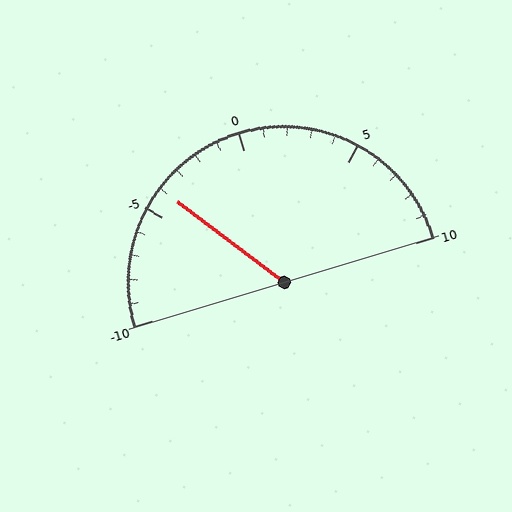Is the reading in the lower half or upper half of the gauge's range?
The reading is in the lower half of the range (-10 to 10).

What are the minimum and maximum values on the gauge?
The gauge ranges from -10 to 10.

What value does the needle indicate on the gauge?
The needle indicates approximately -4.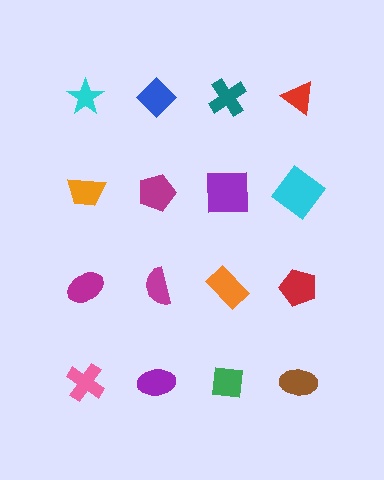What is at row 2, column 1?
An orange trapezoid.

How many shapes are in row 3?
4 shapes.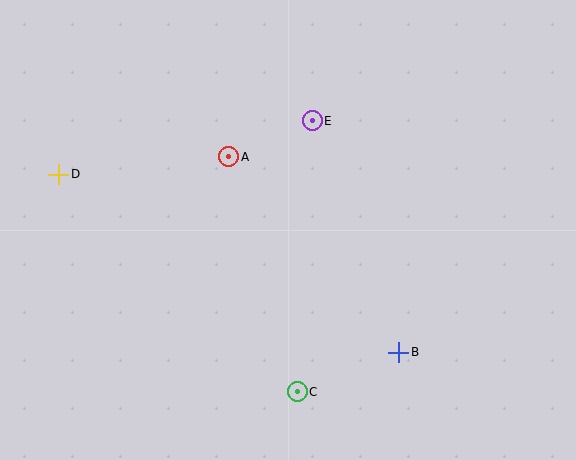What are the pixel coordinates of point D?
Point D is at (59, 174).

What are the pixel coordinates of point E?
Point E is at (312, 121).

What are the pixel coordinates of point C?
Point C is at (297, 392).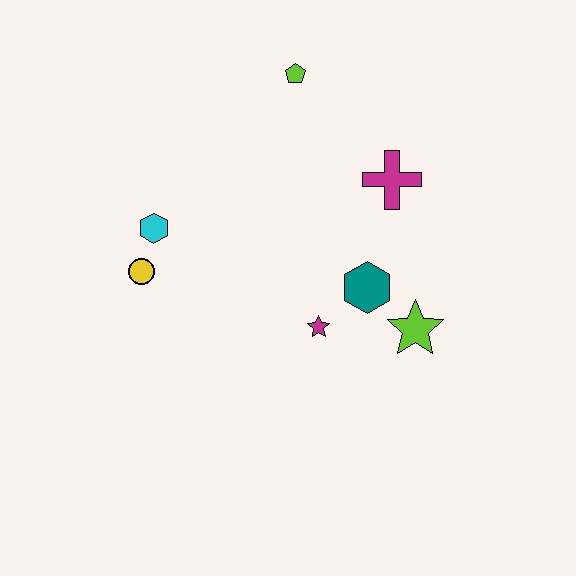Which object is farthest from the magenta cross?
The yellow circle is farthest from the magenta cross.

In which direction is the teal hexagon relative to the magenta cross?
The teal hexagon is below the magenta cross.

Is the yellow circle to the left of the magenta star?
Yes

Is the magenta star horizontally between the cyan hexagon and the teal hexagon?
Yes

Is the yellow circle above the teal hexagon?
Yes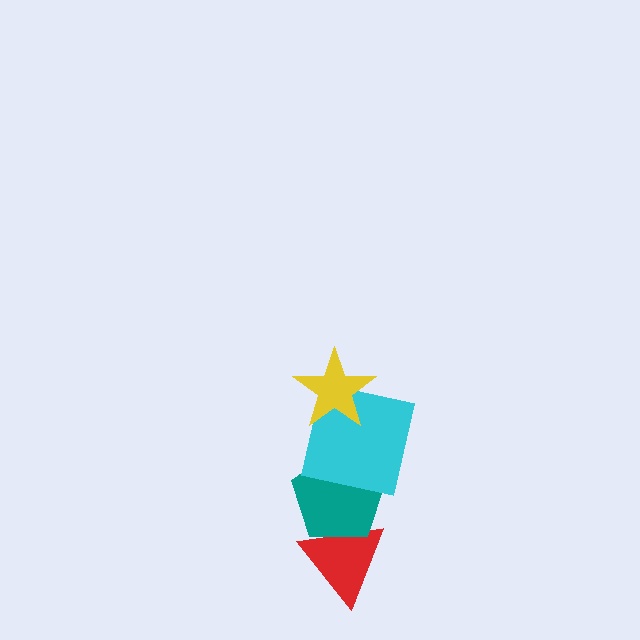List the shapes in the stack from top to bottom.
From top to bottom: the yellow star, the cyan square, the teal pentagon, the red triangle.